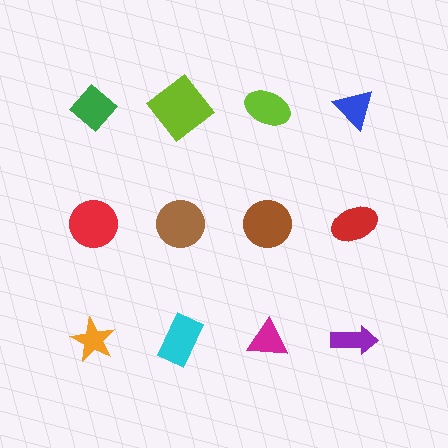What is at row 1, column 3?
A lime ellipse.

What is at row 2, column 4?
A red ellipse.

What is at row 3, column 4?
A purple arrow.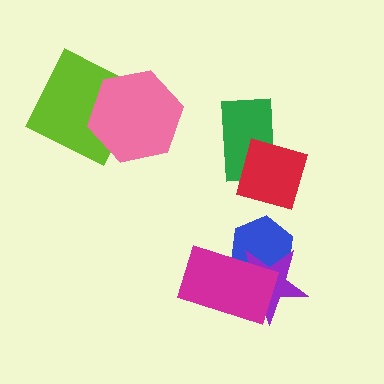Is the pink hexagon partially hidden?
No, no other shape covers it.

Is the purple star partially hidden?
Yes, it is partially covered by another shape.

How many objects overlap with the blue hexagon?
2 objects overlap with the blue hexagon.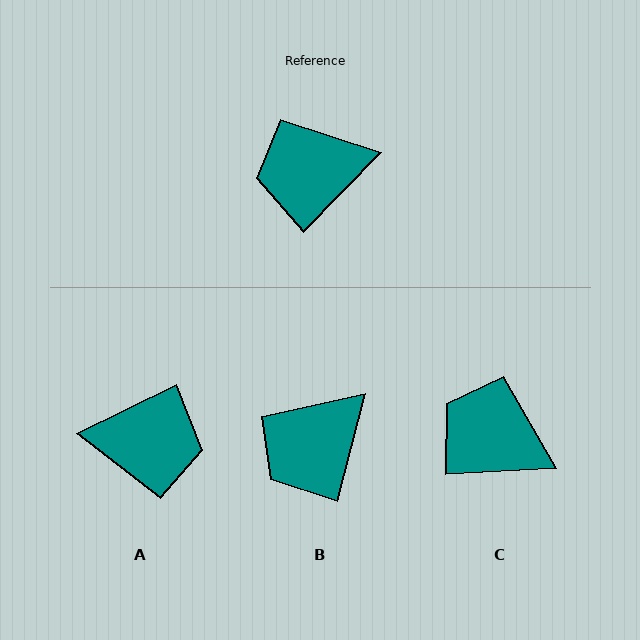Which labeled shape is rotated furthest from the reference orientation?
A, about 160 degrees away.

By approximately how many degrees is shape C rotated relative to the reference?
Approximately 42 degrees clockwise.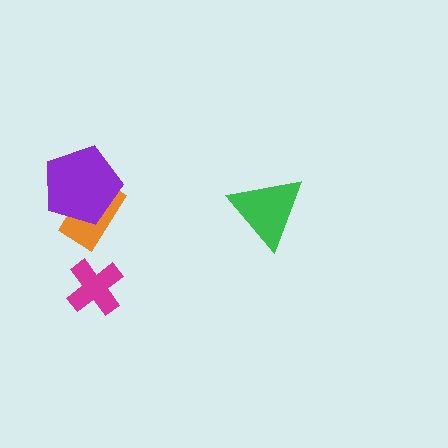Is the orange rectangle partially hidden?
Yes, it is partially covered by another shape.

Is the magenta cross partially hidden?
No, no other shape covers it.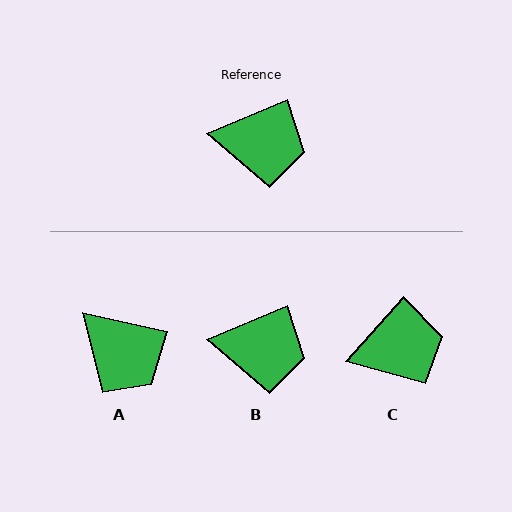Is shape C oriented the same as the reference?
No, it is off by about 26 degrees.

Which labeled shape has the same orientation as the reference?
B.